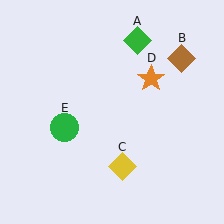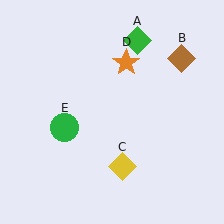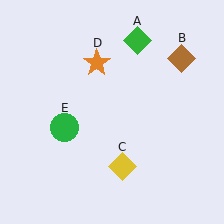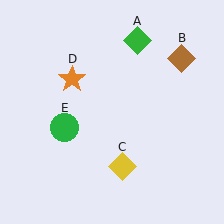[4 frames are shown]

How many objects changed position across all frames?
1 object changed position: orange star (object D).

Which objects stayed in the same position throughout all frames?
Green diamond (object A) and brown diamond (object B) and yellow diamond (object C) and green circle (object E) remained stationary.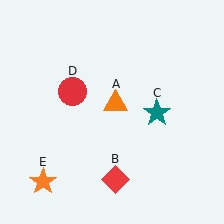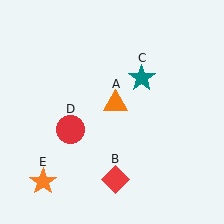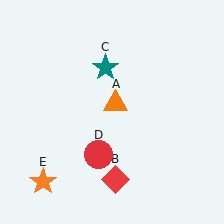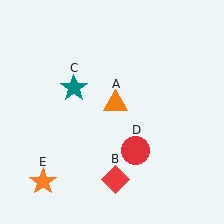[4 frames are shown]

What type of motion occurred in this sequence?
The teal star (object C), red circle (object D) rotated counterclockwise around the center of the scene.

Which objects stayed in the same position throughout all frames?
Orange triangle (object A) and red diamond (object B) and orange star (object E) remained stationary.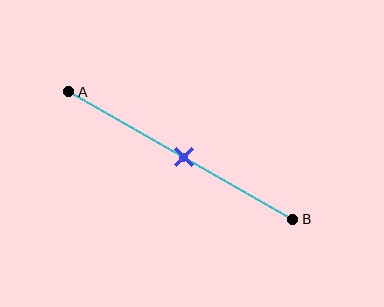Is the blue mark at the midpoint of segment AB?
Yes, the mark is approximately at the midpoint.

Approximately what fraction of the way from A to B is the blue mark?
The blue mark is approximately 50% of the way from A to B.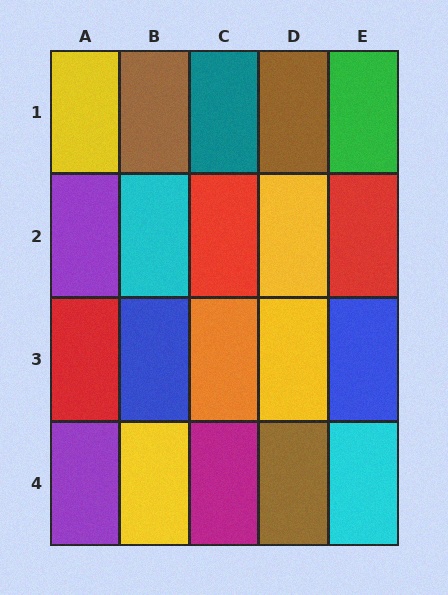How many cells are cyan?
2 cells are cyan.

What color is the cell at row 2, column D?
Yellow.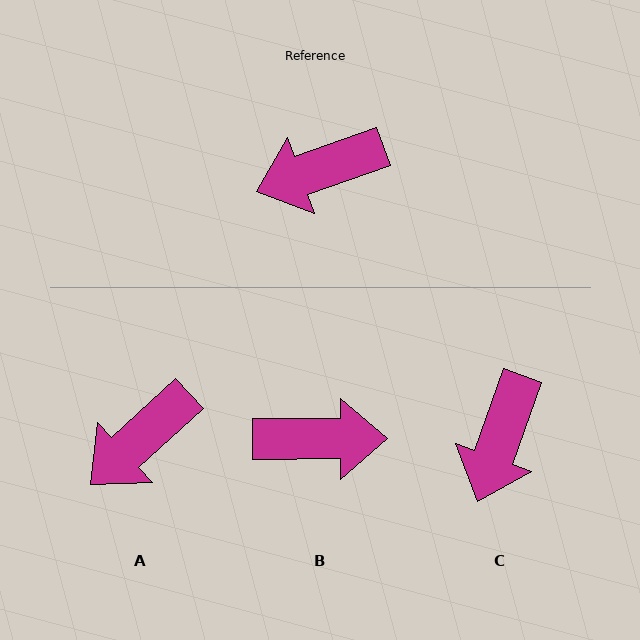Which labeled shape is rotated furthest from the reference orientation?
B, about 161 degrees away.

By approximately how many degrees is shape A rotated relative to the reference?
Approximately 23 degrees counter-clockwise.